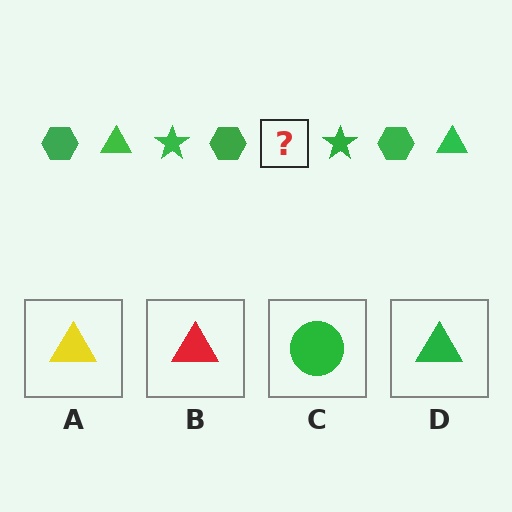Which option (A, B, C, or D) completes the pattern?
D.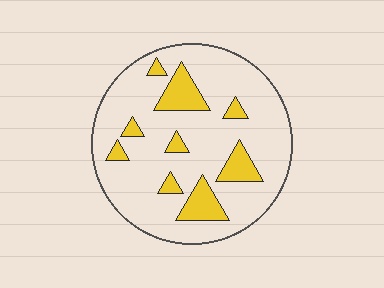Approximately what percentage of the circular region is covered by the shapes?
Approximately 15%.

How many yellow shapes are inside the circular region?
9.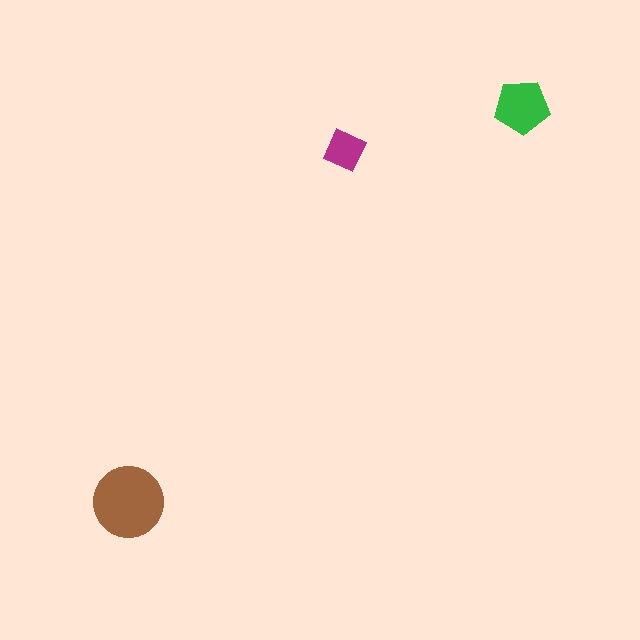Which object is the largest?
The brown circle.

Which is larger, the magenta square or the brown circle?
The brown circle.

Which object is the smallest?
The magenta square.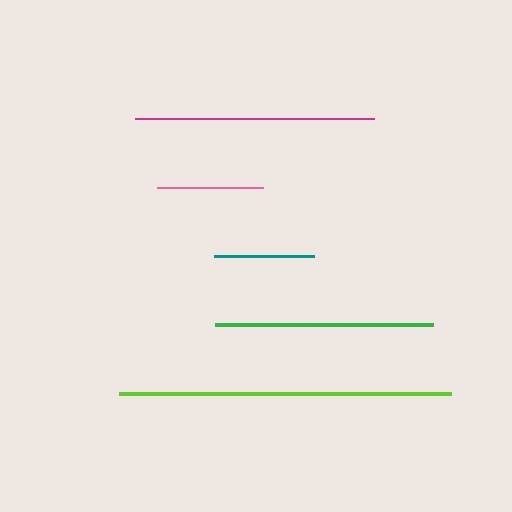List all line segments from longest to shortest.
From longest to shortest: lime, magenta, green, pink, teal.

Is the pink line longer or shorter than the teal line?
The pink line is longer than the teal line.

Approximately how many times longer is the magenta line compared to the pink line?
The magenta line is approximately 2.3 times the length of the pink line.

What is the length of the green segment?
The green segment is approximately 217 pixels long.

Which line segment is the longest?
The lime line is the longest at approximately 333 pixels.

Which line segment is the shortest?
The teal line is the shortest at approximately 100 pixels.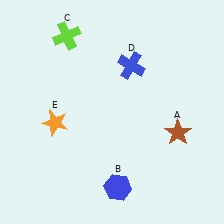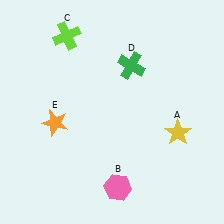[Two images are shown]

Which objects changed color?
A changed from brown to yellow. B changed from blue to pink. D changed from blue to green.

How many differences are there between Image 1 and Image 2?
There are 3 differences between the two images.